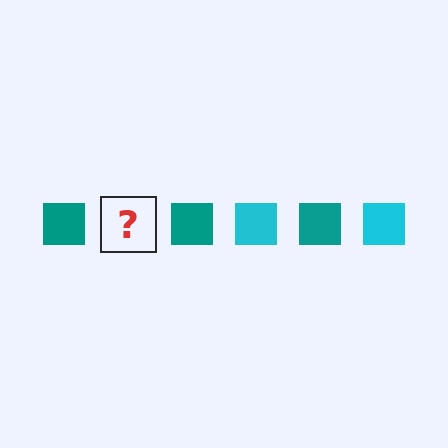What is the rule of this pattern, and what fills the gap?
The rule is that the pattern cycles through teal, cyan squares. The gap should be filled with a cyan square.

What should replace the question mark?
The question mark should be replaced with a cyan square.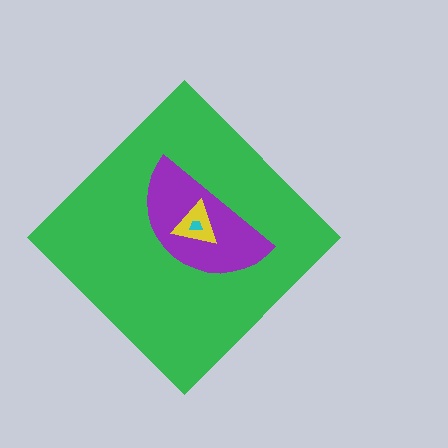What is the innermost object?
The cyan trapezoid.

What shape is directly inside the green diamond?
The purple semicircle.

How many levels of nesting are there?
4.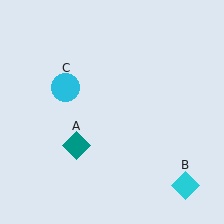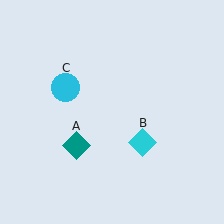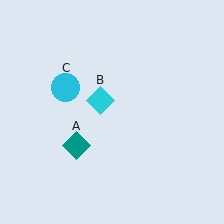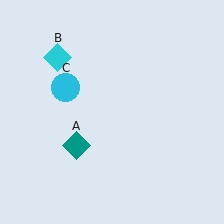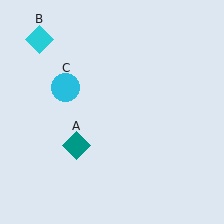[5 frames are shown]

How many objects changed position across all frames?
1 object changed position: cyan diamond (object B).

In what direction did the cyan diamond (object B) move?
The cyan diamond (object B) moved up and to the left.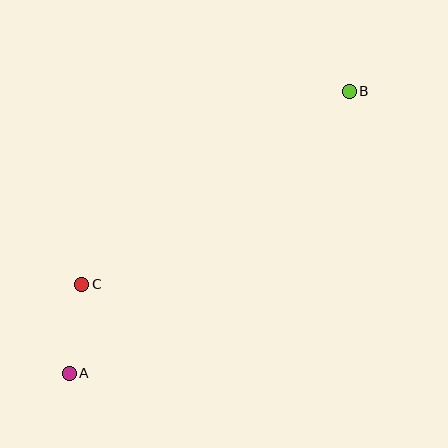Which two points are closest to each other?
Points A and C are closest to each other.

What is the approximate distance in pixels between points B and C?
The distance between B and C is approximately 330 pixels.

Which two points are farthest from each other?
Points A and B are farthest from each other.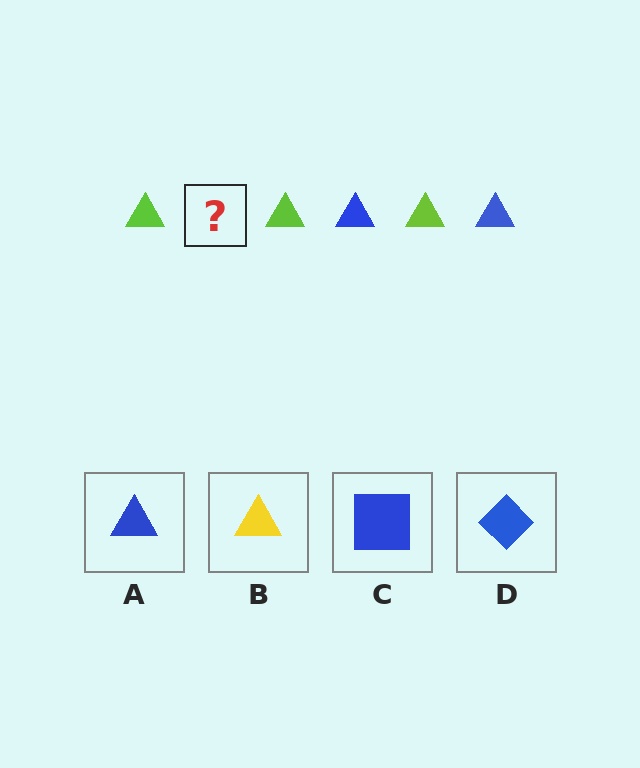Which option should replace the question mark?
Option A.